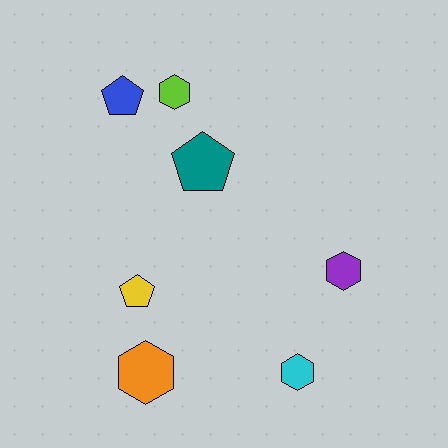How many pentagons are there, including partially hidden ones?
There are 3 pentagons.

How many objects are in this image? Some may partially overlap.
There are 7 objects.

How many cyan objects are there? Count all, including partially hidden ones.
There is 1 cyan object.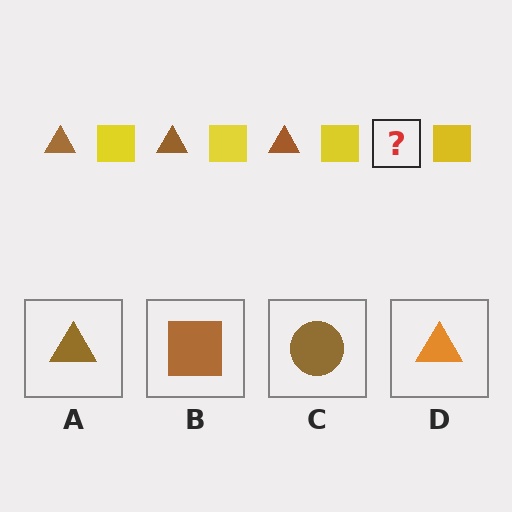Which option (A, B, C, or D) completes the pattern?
A.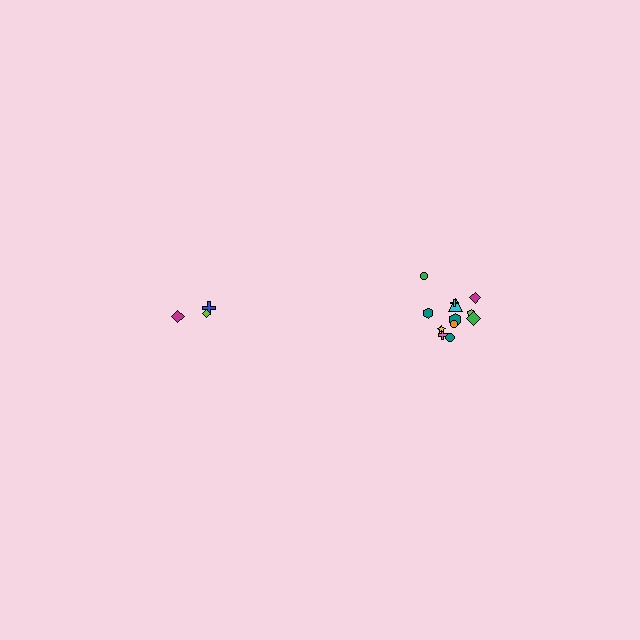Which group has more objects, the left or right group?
The right group.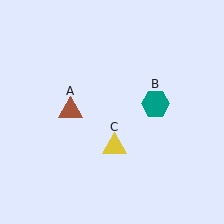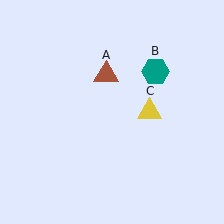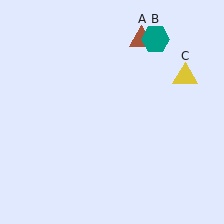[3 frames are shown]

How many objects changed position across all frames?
3 objects changed position: brown triangle (object A), teal hexagon (object B), yellow triangle (object C).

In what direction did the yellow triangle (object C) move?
The yellow triangle (object C) moved up and to the right.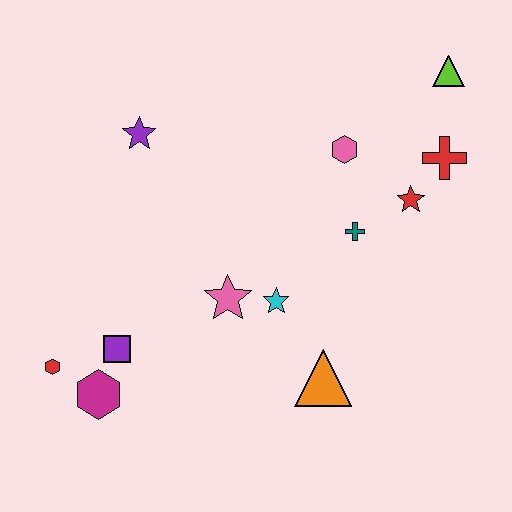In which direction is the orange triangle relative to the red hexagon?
The orange triangle is to the right of the red hexagon.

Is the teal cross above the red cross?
No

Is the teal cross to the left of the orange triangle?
No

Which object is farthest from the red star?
The red hexagon is farthest from the red star.